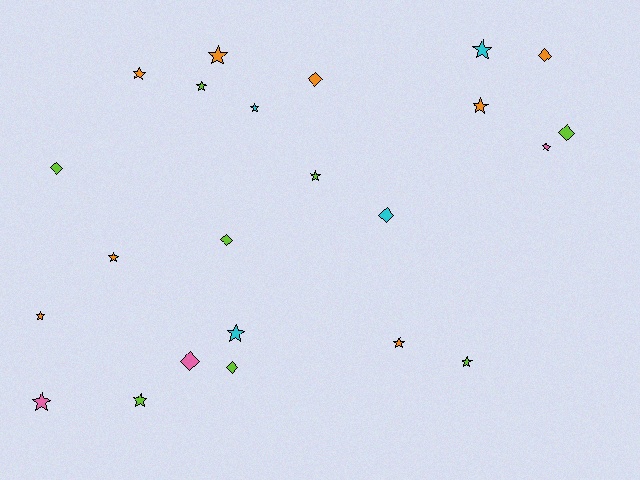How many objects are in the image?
There are 23 objects.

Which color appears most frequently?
Lime, with 8 objects.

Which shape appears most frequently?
Star, with 15 objects.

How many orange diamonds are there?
There are 2 orange diamonds.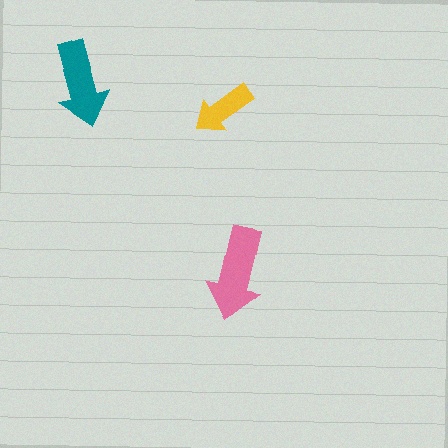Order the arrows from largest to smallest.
the pink one, the teal one, the yellow one.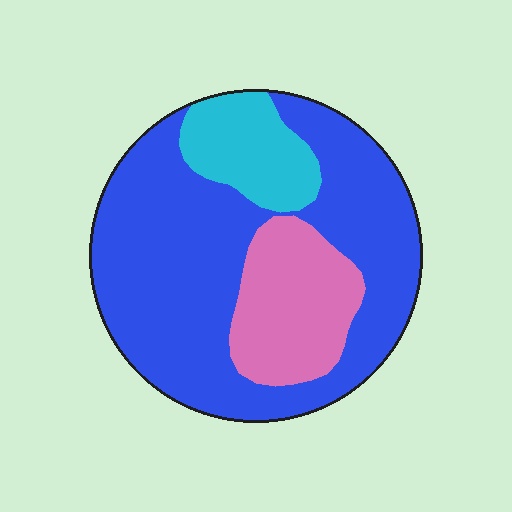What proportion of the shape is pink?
Pink takes up about one fifth (1/5) of the shape.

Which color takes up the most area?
Blue, at roughly 65%.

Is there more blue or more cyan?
Blue.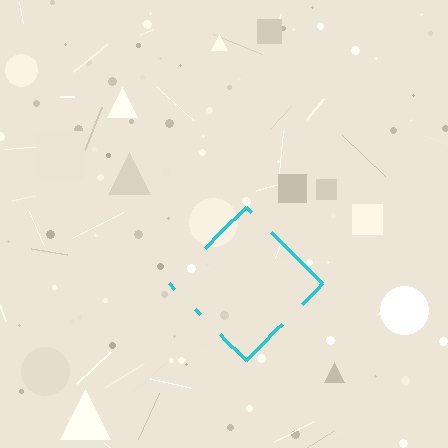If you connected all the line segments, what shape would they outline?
They would outline a diamond.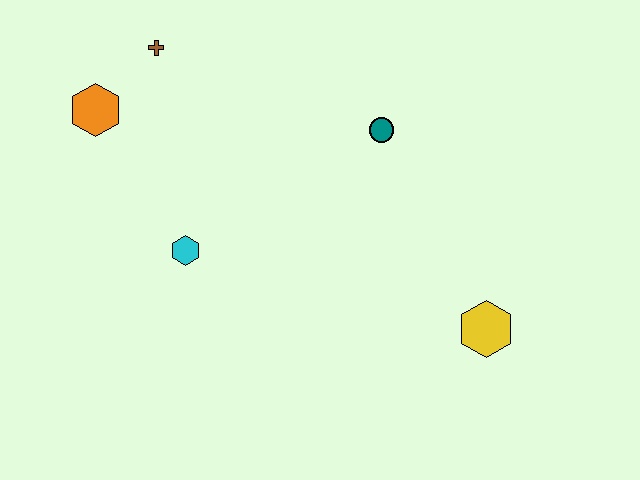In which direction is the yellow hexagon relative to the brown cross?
The yellow hexagon is to the right of the brown cross.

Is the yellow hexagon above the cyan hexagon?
No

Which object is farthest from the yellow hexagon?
The orange hexagon is farthest from the yellow hexagon.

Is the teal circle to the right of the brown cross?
Yes